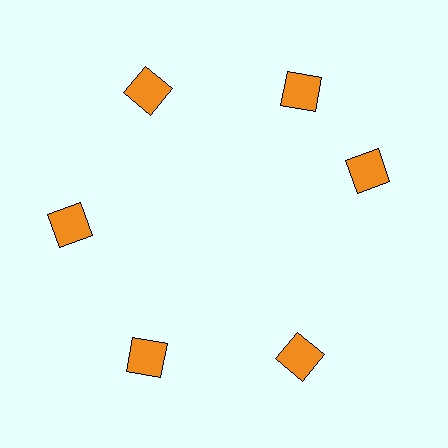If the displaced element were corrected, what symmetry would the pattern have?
It would have 6-fold rotational symmetry — the pattern would map onto itself every 60 degrees.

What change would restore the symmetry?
The symmetry would be restored by rotating it back into even spacing with its neighbors so that all 6 squares sit at equal angles and equal distance from the center.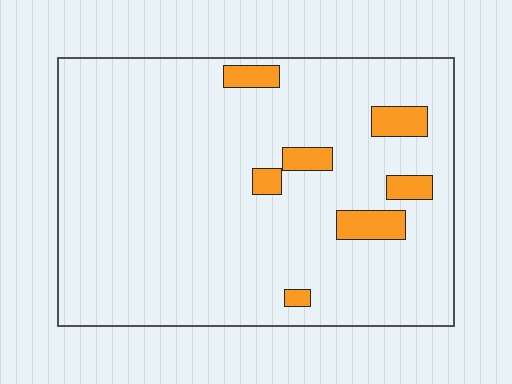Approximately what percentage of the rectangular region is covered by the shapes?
Approximately 10%.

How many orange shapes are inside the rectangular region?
7.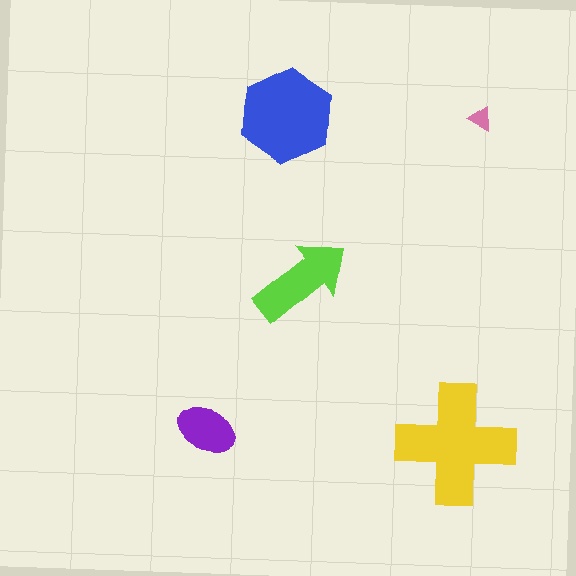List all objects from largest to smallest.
The yellow cross, the blue hexagon, the lime arrow, the purple ellipse, the pink triangle.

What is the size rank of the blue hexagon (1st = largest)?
2nd.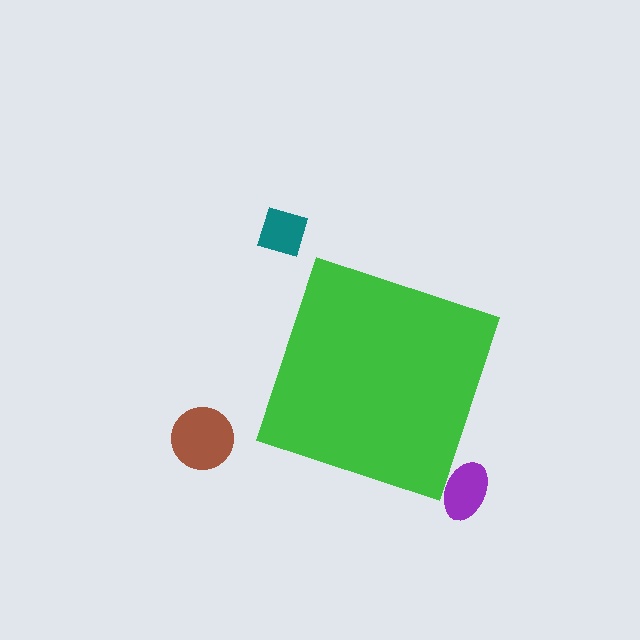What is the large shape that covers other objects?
A green square.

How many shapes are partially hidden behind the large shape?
0 shapes are partially hidden.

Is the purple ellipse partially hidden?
No, the purple ellipse is fully visible.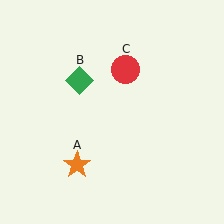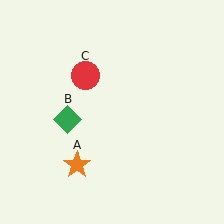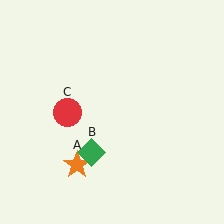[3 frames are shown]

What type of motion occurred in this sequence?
The green diamond (object B), red circle (object C) rotated counterclockwise around the center of the scene.